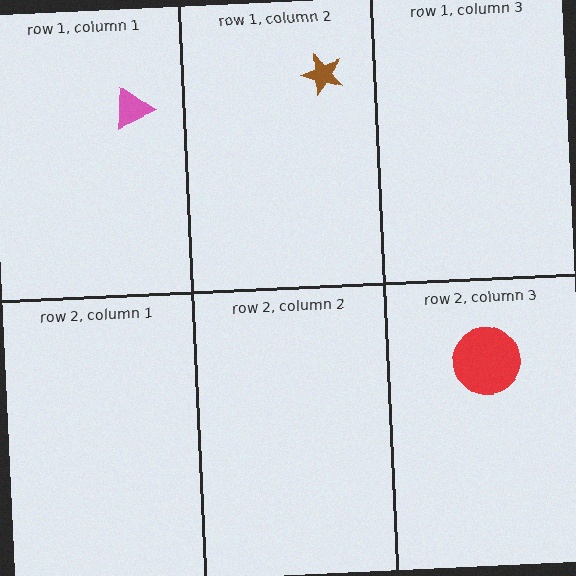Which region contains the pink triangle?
The row 1, column 1 region.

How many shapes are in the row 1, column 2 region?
1.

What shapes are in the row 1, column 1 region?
The pink triangle.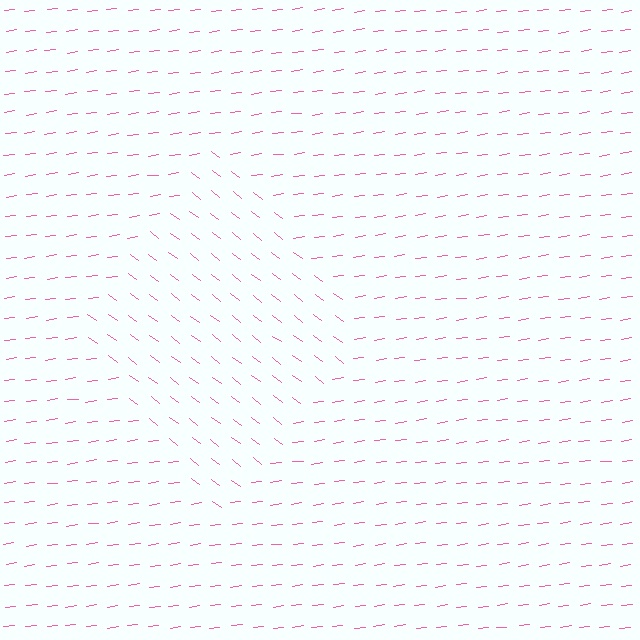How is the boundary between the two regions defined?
The boundary is defined purely by a change in line orientation (approximately 45 degrees difference). All lines are the same color and thickness.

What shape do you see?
I see a diamond.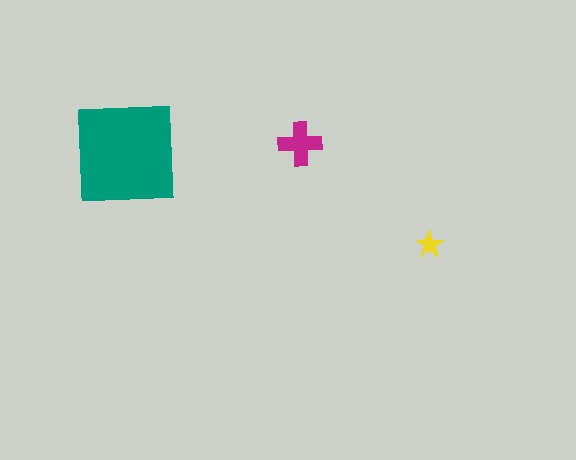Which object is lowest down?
The yellow star is bottommost.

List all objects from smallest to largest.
The yellow star, the magenta cross, the teal square.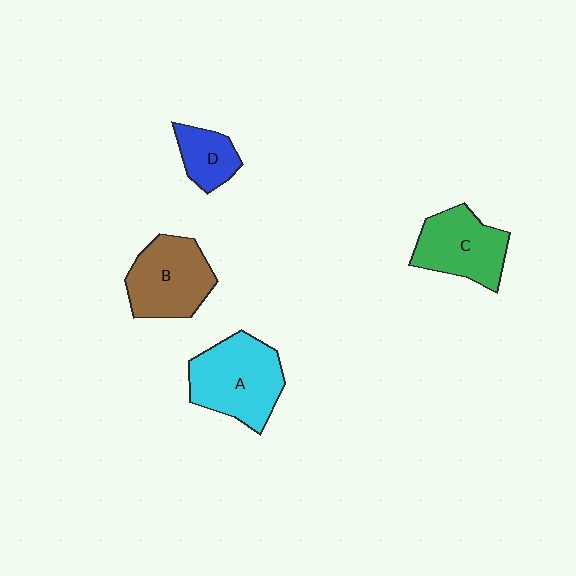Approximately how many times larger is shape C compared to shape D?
Approximately 1.8 times.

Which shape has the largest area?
Shape A (cyan).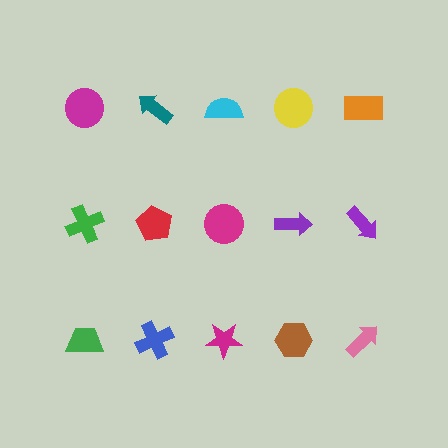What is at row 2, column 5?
A purple arrow.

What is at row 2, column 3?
A magenta circle.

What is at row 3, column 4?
A brown hexagon.